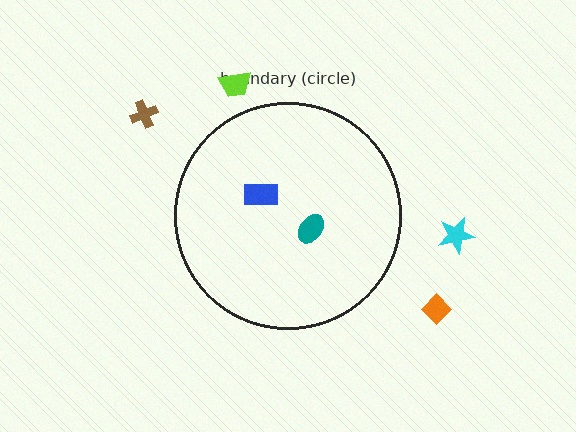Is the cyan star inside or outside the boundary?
Outside.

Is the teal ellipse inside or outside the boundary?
Inside.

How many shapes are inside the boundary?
2 inside, 4 outside.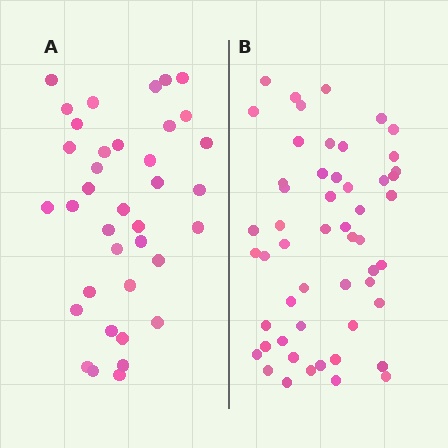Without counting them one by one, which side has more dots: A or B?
Region B (the right region) has more dots.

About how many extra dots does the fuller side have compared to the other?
Region B has approximately 15 more dots than region A.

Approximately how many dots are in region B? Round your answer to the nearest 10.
About 50 dots. (The exact count is 53, which rounds to 50.)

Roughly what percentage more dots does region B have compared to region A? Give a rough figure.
About 45% more.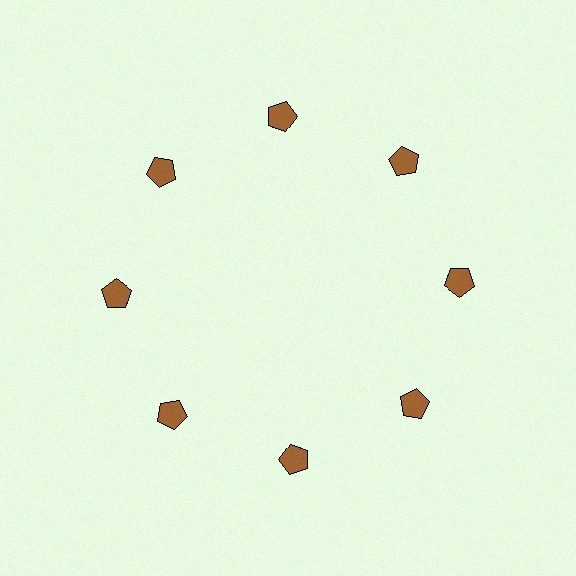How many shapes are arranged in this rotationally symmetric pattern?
There are 8 shapes, arranged in 8 groups of 1.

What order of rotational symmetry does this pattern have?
This pattern has 8-fold rotational symmetry.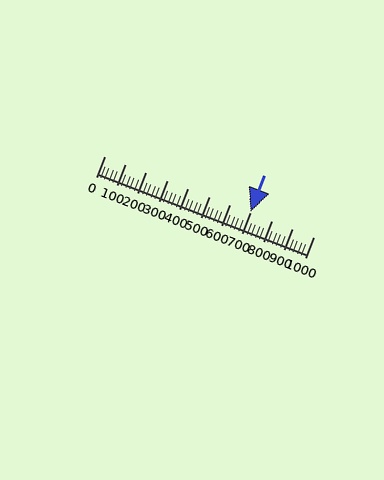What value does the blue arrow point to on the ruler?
The blue arrow points to approximately 699.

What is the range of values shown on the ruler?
The ruler shows values from 0 to 1000.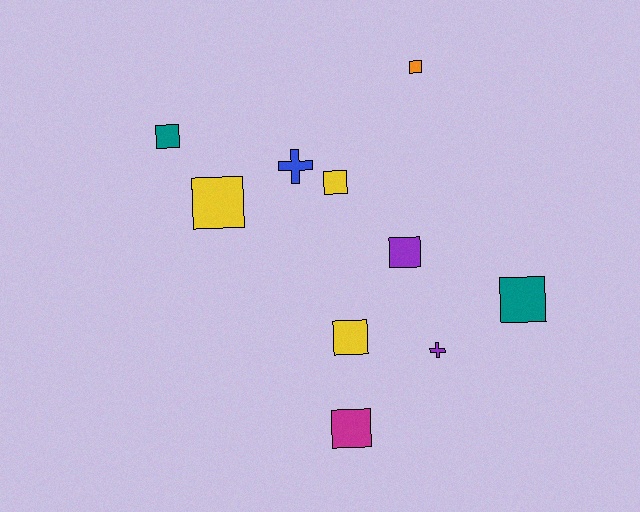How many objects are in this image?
There are 10 objects.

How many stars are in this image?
There are no stars.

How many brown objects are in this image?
There are no brown objects.